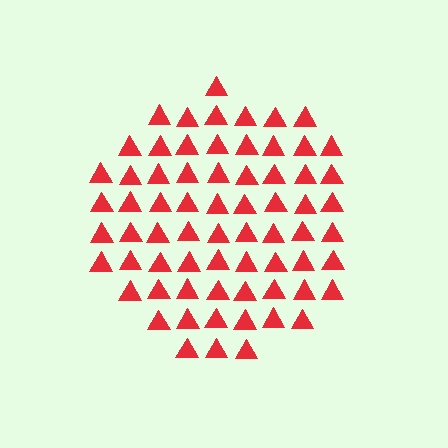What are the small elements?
The small elements are triangles.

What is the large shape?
The large shape is a circle.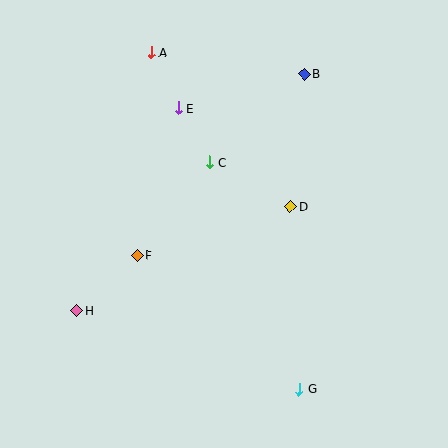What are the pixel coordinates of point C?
Point C is at (210, 162).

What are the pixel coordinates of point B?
Point B is at (304, 74).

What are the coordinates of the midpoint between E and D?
The midpoint between E and D is at (234, 157).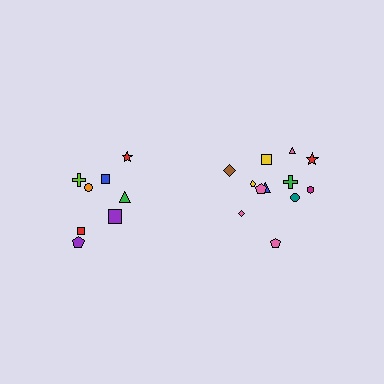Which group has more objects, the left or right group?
The right group.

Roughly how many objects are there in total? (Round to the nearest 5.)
Roughly 20 objects in total.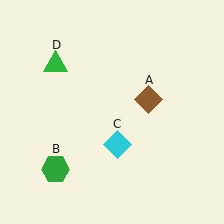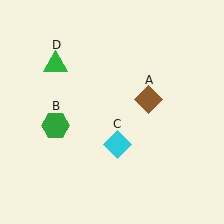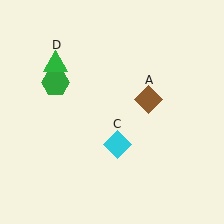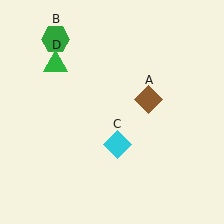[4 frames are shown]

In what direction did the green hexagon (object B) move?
The green hexagon (object B) moved up.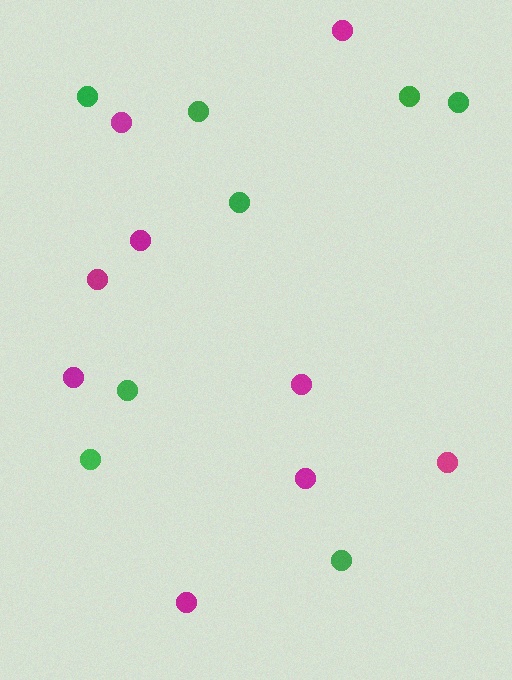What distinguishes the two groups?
There are 2 groups: one group of magenta circles (9) and one group of green circles (8).